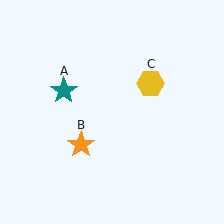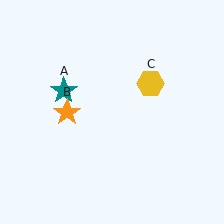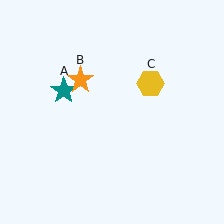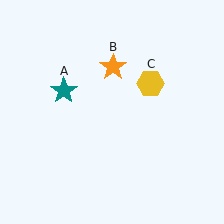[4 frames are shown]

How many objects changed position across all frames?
1 object changed position: orange star (object B).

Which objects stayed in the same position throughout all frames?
Teal star (object A) and yellow hexagon (object C) remained stationary.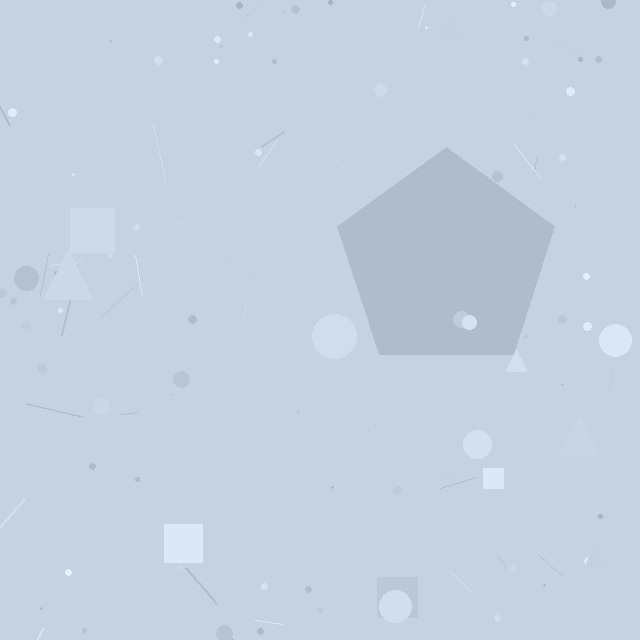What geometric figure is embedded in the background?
A pentagon is embedded in the background.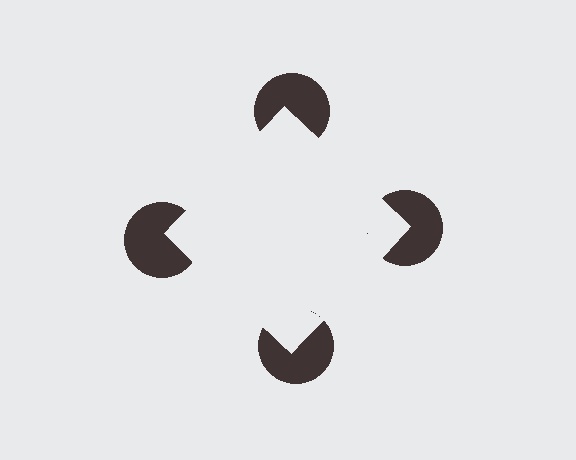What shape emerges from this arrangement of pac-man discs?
An illusory square — its edges are inferred from the aligned wedge cuts in the pac-man discs, not physically drawn.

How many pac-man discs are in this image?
There are 4 — one at each vertex of the illusory square.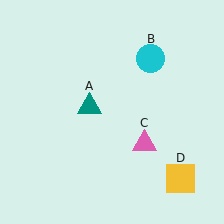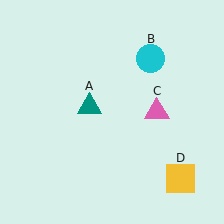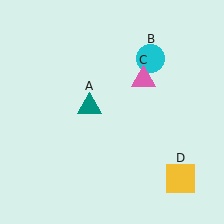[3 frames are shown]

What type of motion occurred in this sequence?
The pink triangle (object C) rotated counterclockwise around the center of the scene.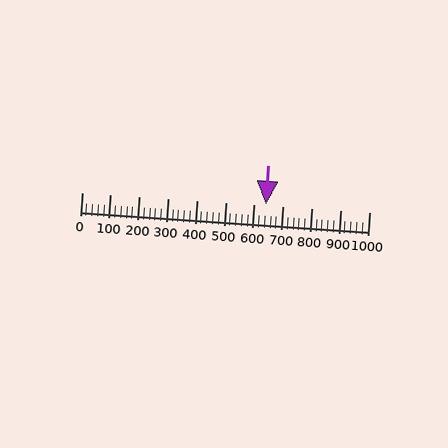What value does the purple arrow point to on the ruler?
The purple arrow points to approximately 640.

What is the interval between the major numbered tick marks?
The major tick marks are spaced 100 units apart.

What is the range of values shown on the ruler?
The ruler shows values from 0 to 1000.